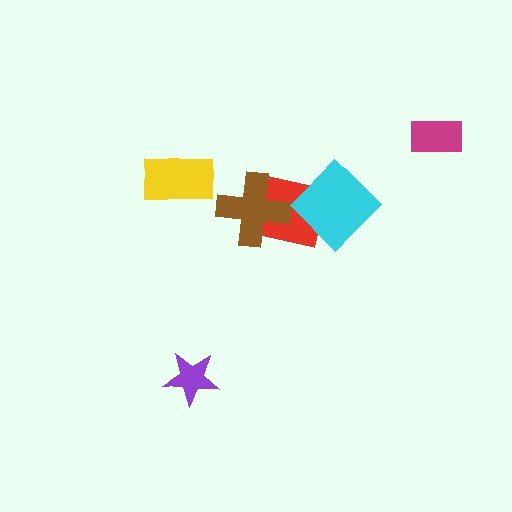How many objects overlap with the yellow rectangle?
0 objects overlap with the yellow rectangle.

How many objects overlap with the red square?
2 objects overlap with the red square.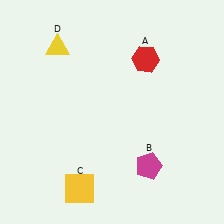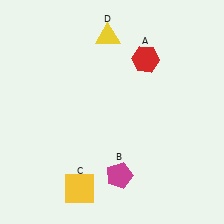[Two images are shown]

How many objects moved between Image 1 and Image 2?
2 objects moved between the two images.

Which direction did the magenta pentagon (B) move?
The magenta pentagon (B) moved left.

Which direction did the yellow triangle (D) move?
The yellow triangle (D) moved right.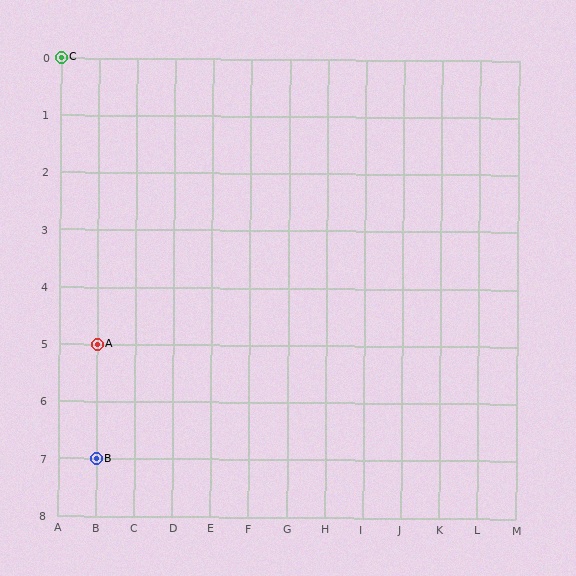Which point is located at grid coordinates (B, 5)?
Point A is at (B, 5).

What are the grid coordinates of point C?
Point C is at grid coordinates (A, 0).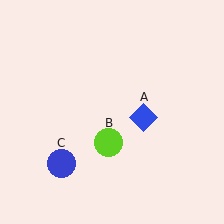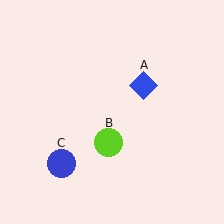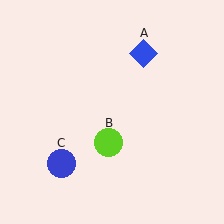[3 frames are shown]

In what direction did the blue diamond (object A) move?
The blue diamond (object A) moved up.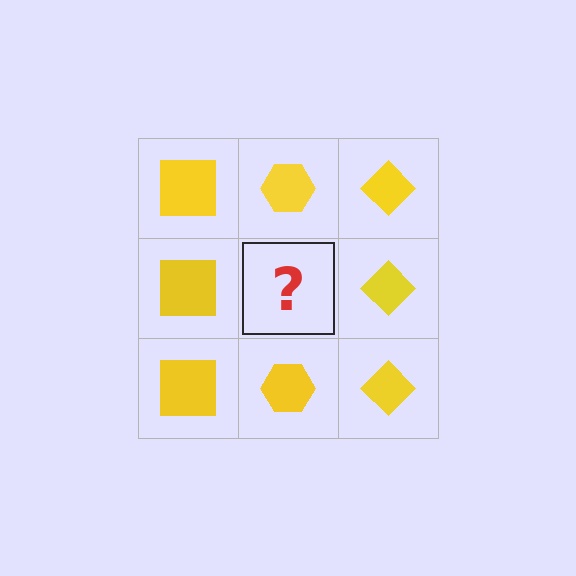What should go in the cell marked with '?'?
The missing cell should contain a yellow hexagon.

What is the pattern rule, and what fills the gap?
The rule is that each column has a consistent shape. The gap should be filled with a yellow hexagon.